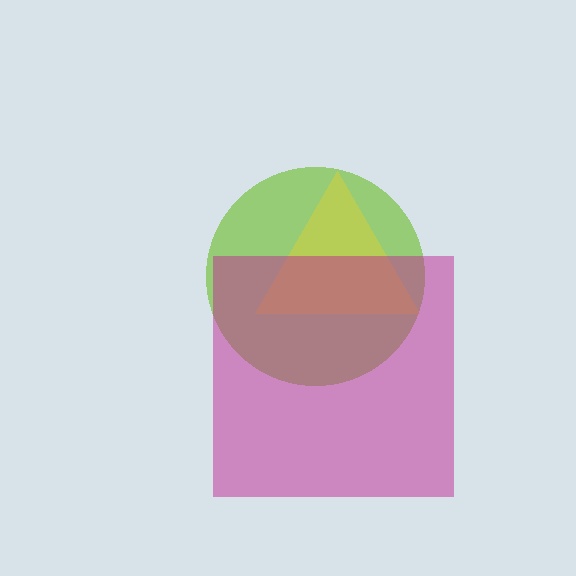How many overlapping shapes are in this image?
There are 3 overlapping shapes in the image.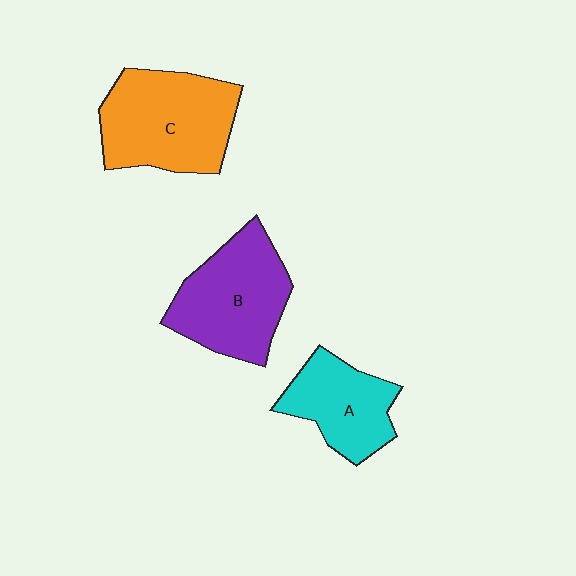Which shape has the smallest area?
Shape A (cyan).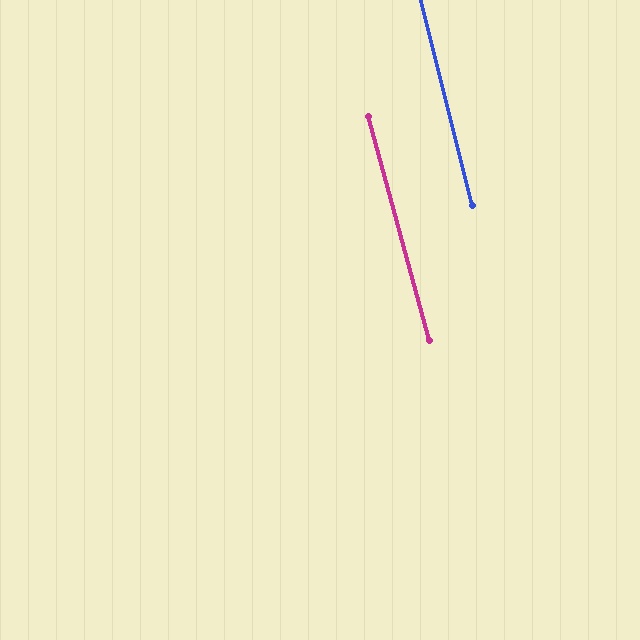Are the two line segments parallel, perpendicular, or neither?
Parallel — their directions differ by only 1.2°.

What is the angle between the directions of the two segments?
Approximately 1 degree.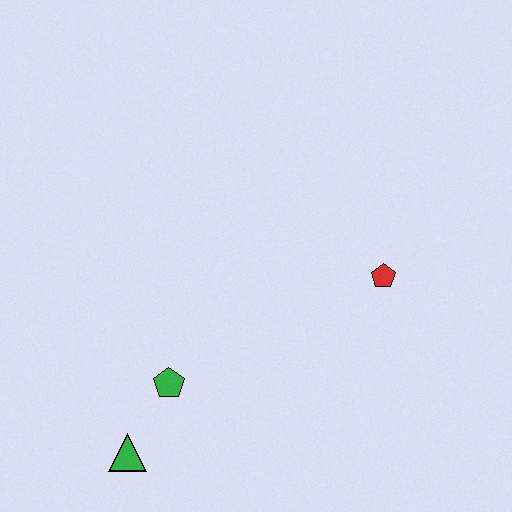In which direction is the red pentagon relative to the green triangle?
The red pentagon is to the right of the green triangle.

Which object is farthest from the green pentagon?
The red pentagon is farthest from the green pentagon.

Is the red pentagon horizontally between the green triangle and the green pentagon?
No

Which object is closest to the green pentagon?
The green triangle is closest to the green pentagon.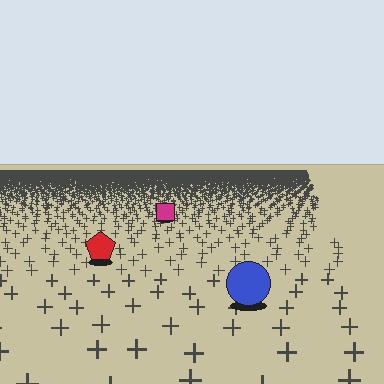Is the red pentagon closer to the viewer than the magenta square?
Yes. The red pentagon is closer — you can tell from the texture gradient: the ground texture is coarser near it.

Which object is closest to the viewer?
The blue circle is closest. The texture marks near it are larger and more spread out.